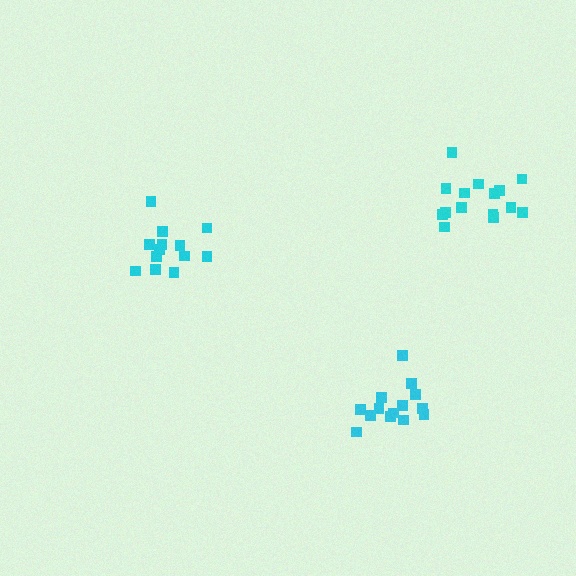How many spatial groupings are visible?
There are 3 spatial groupings.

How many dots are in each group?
Group 1: 15 dots, Group 2: 13 dots, Group 3: 14 dots (42 total).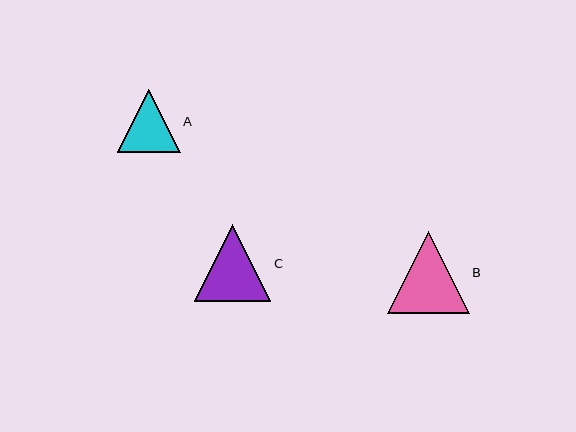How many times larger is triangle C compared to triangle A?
Triangle C is approximately 1.2 times the size of triangle A.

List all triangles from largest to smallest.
From largest to smallest: B, C, A.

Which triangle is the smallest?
Triangle A is the smallest with a size of approximately 63 pixels.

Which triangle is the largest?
Triangle B is the largest with a size of approximately 82 pixels.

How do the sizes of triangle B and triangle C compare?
Triangle B and triangle C are approximately the same size.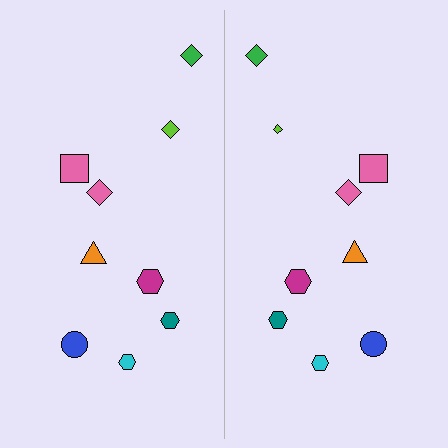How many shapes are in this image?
There are 18 shapes in this image.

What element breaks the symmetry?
The lime diamond on the right side has a different size than its mirror counterpart.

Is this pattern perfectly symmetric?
No, the pattern is not perfectly symmetric. The lime diamond on the right side has a different size than its mirror counterpart.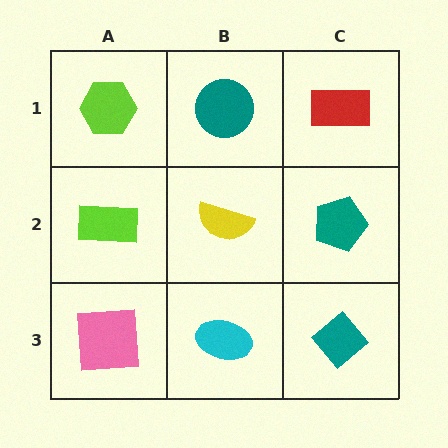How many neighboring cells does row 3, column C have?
2.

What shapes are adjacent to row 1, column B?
A yellow semicircle (row 2, column B), a lime hexagon (row 1, column A), a red rectangle (row 1, column C).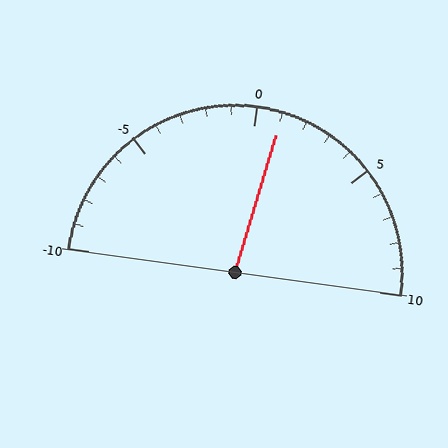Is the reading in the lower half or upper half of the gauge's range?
The reading is in the upper half of the range (-10 to 10).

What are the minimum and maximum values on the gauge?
The gauge ranges from -10 to 10.